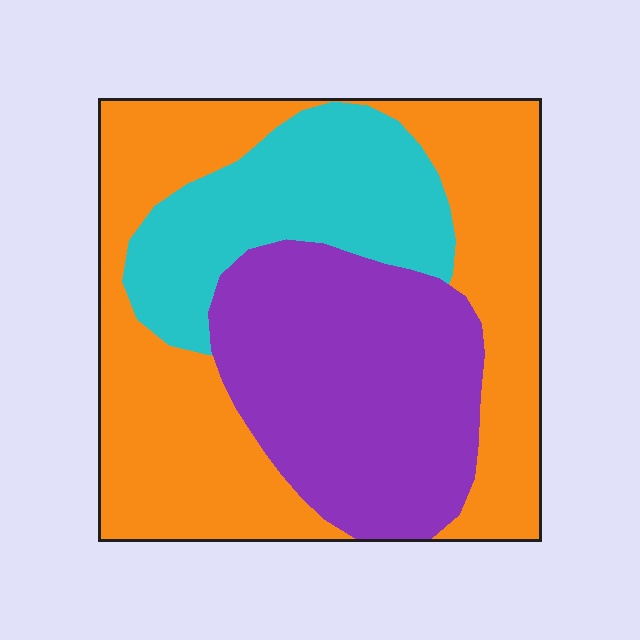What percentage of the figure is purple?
Purple takes up about one third (1/3) of the figure.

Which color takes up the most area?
Orange, at roughly 45%.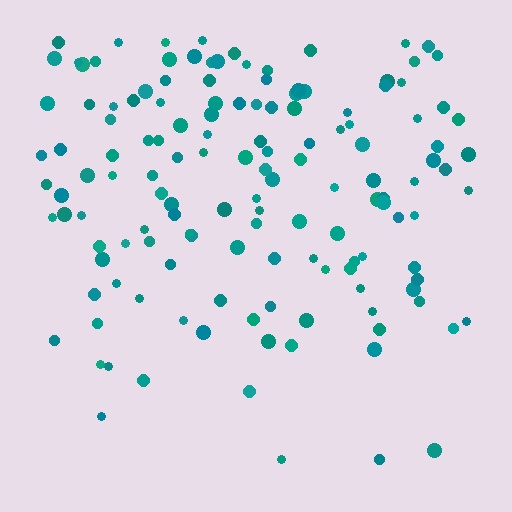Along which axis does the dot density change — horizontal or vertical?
Vertical.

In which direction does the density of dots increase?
From bottom to top, with the top side densest.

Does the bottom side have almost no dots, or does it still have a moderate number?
Still a moderate number, just noticeably fewer than the top.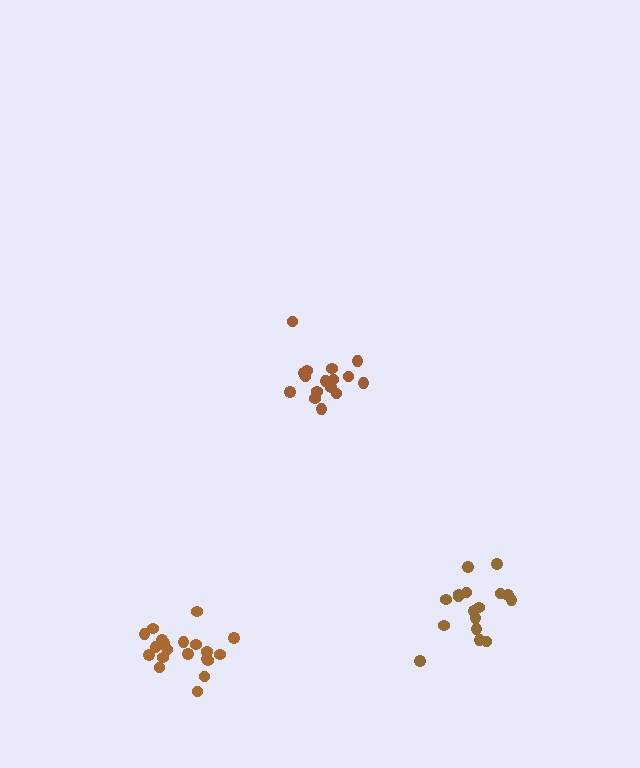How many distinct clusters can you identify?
There are 3 distinct clusters.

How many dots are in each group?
Group 1: 16 dots, Group 2: 21 dots, Group 3: 17 dots (54 total).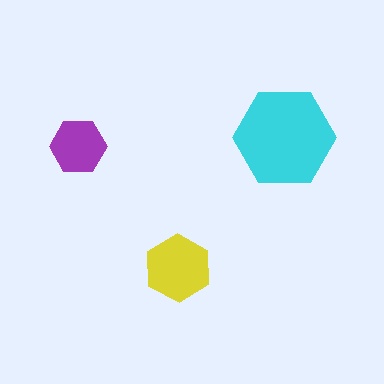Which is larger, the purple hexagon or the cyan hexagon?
The cyan one.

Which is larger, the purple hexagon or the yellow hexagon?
The yellow one.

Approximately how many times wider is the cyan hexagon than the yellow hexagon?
About 1.5 times wider.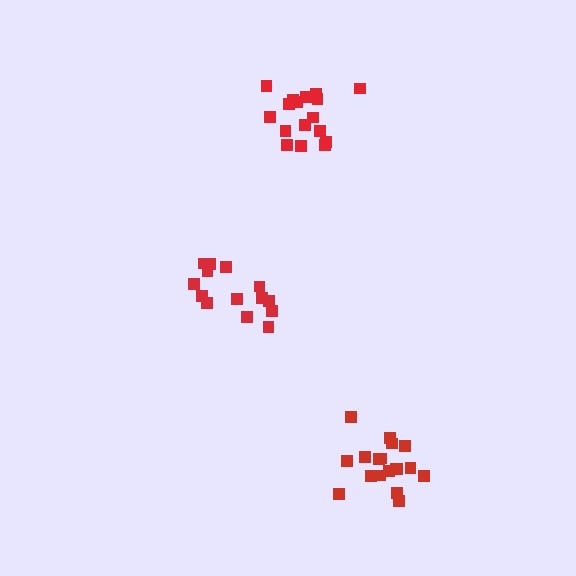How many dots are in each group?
Group 1: 18 dots, Group 2: 18 dots, Group 3: 15 dots (51 total).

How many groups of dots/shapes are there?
There are 3 groups.